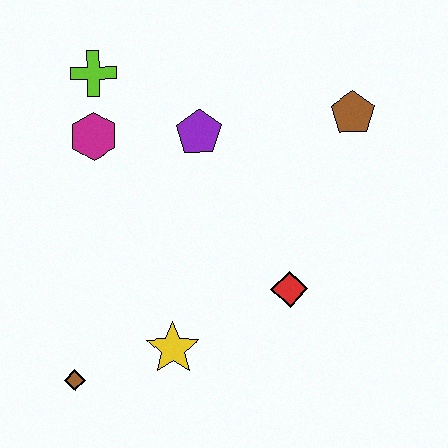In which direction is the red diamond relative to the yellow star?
The red diamond is to the right of the yellow star.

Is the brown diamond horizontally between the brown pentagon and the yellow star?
No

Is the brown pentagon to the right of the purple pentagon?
Yes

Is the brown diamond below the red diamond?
Yes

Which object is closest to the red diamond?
The yellow star is closest to the red diamond.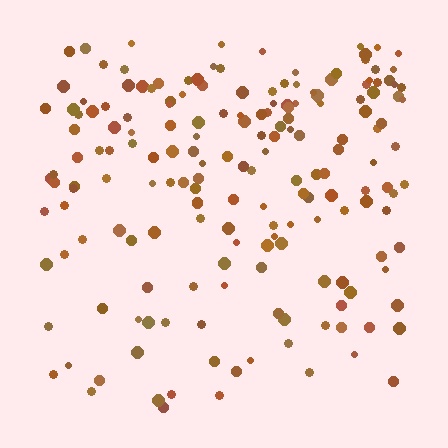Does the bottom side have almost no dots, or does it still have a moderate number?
Still a moderate number, just noticeably fewer than the top.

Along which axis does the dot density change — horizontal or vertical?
Vertical.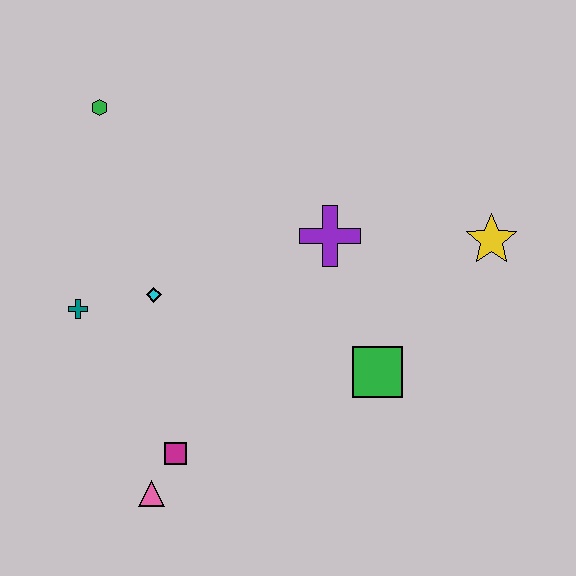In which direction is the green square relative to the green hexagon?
The green square is to the right of the green hexagon.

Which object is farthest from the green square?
The green hexagon is farthest from the green square.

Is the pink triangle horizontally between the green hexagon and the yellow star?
Yes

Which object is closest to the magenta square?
The pink triangle is closest to the magenta square.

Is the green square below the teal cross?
Yes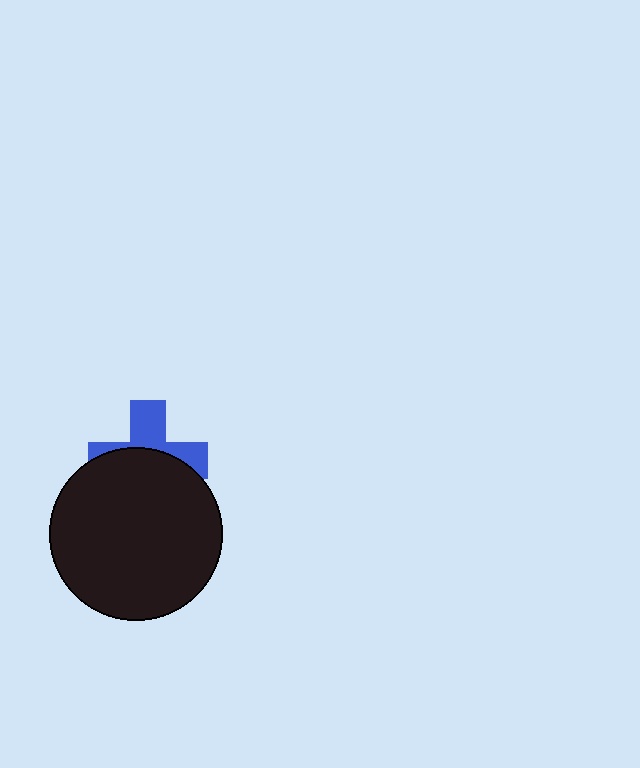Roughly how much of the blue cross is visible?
A small part of it is visible (roughly 43%).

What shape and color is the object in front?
The object in front is a black circle.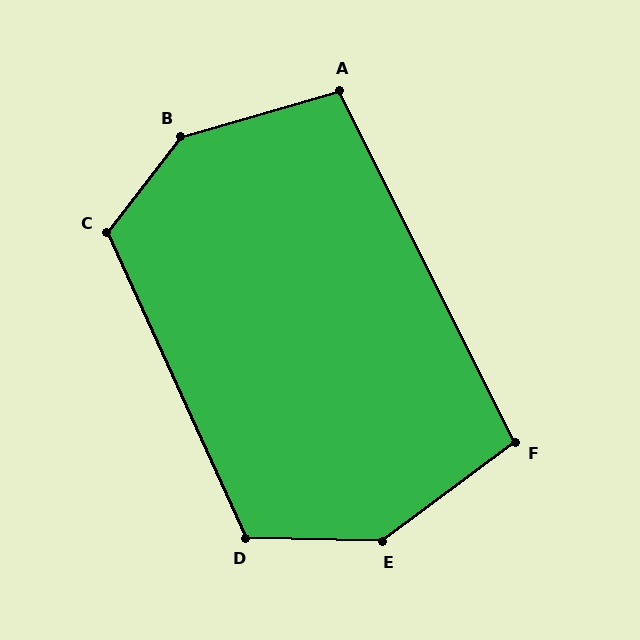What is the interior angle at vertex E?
Approximately 142 degrees (obtuse).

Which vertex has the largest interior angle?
B, at approximately 144 degrees.